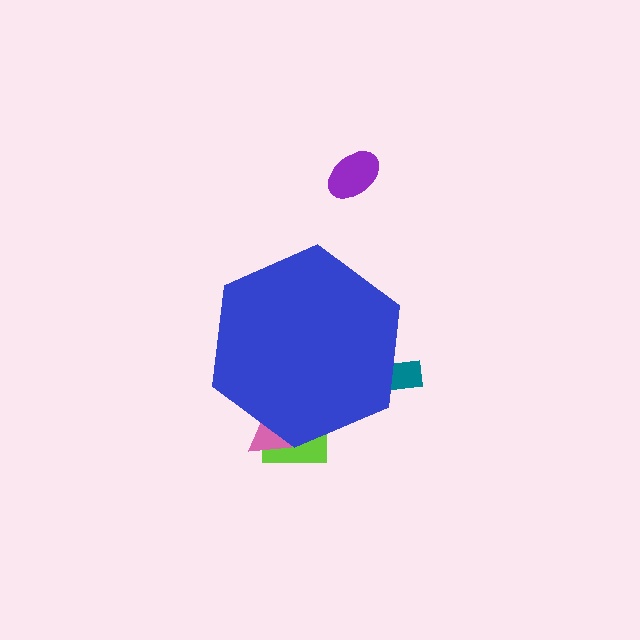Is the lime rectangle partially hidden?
Yes, the lime rectangle is partially hidden behind the blue hexagon.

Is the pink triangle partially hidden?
Yes, the pink triangle is partially hidden behind the blue hexagon.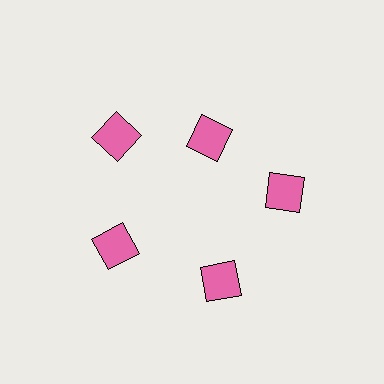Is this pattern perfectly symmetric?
No. The 5 pink squares are arranged in a ring, but one element near the 1 o'clock position is pulled inward toward the center, breaking the 5-fold rotational symmetry.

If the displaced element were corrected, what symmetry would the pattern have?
It would have 5-fold rotational symmetry — the pattern would map onto itself every 72 degrees.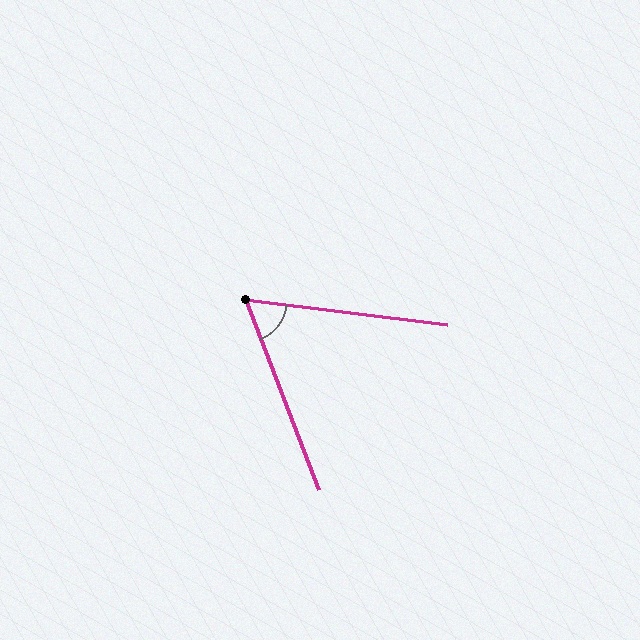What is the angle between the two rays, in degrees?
Approximately 62 degrees.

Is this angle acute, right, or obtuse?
It is acute.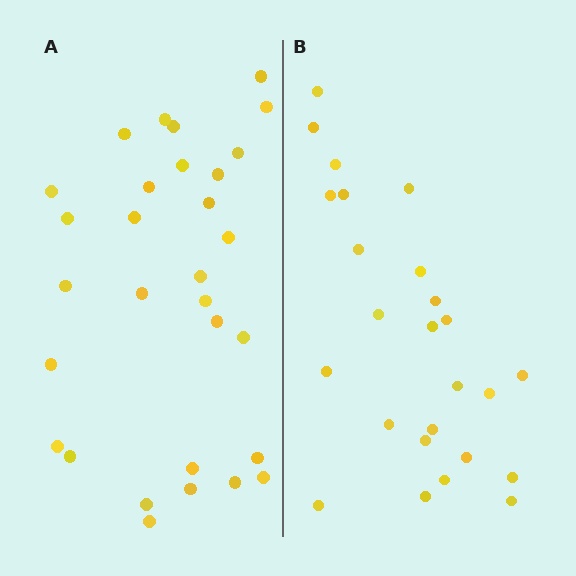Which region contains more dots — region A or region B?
Region A (the left region) has more dots.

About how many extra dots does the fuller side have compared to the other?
Region A has about 5 more dots than region B.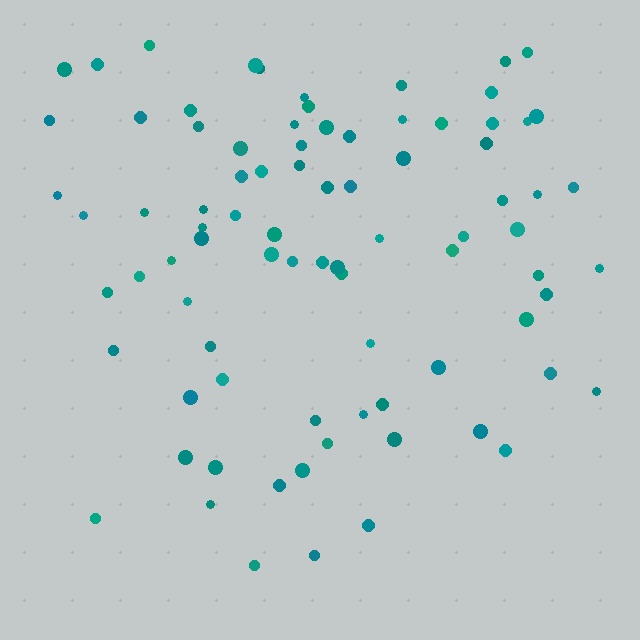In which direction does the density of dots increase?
From bottom to top, with the top side densest.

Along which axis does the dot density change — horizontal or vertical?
Vertical.